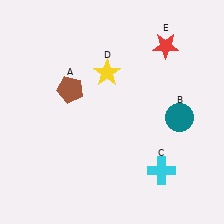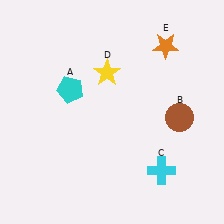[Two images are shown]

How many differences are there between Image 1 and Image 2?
There are 3 differences between the two images.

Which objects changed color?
A changed from brown to cyan. B changed from teal to brown. E changed from red to orange.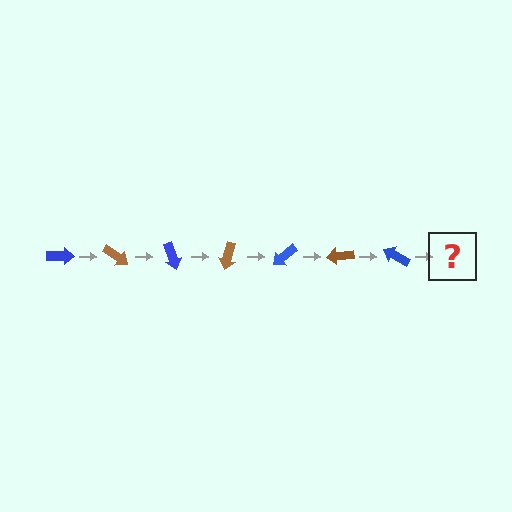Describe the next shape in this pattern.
It should be a brown arrow, rotated 245 degrees from the start.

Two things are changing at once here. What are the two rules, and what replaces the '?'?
The two rules are that it rotates 35 degrees each step and the color cycles through blue and brown. The '?' should be a brown arrow, rotated 245 degrees from the start.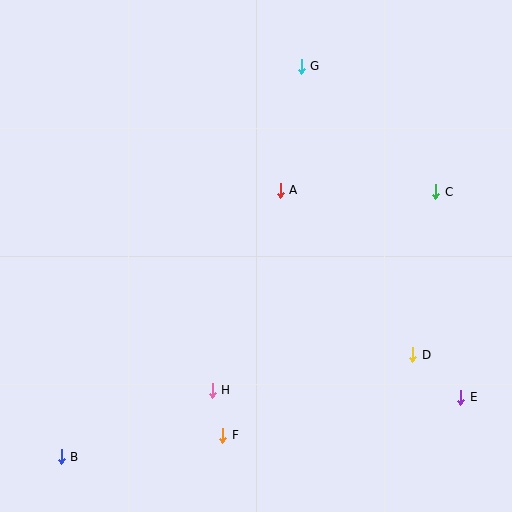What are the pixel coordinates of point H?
Point H is at (212, 390).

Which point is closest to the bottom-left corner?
Point B is closest to the bottom-left corner.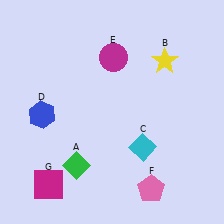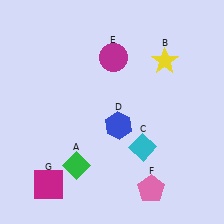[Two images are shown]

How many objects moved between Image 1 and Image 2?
1 object moved between the two images.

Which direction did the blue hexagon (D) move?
The blue hexagon (D) moved right.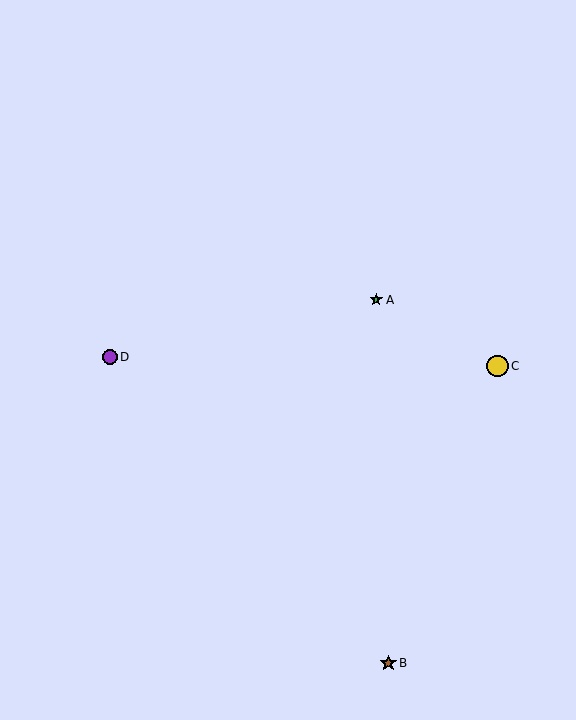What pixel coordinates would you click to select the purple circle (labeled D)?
Click at (110, 357) to select the purple circle D.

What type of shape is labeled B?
Shape B is a brown star.